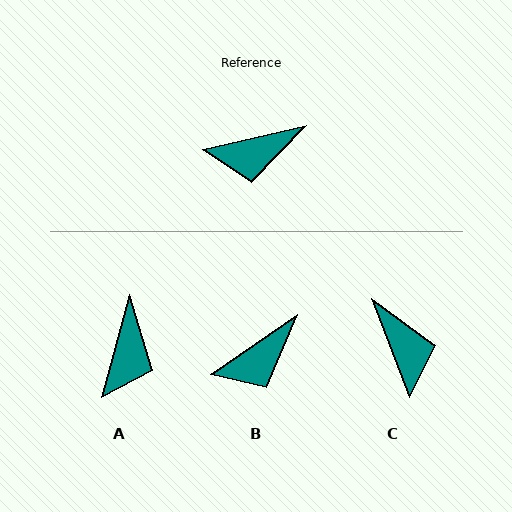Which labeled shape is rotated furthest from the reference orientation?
C, about 98 degrees away.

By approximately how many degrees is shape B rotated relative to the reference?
Approximately 22 degrees counter-clockwise.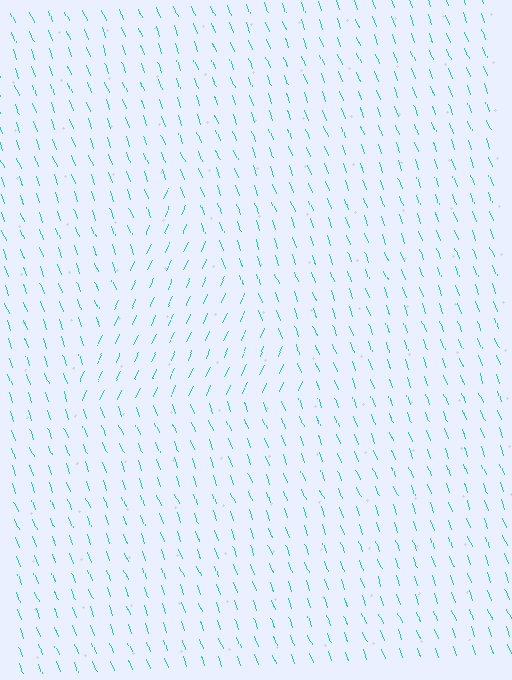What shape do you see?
I see a triangle.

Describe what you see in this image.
The image is filled with small cyan line segments. A triangle region in the image has lines oriented differently from the surrounding lines, creating a visible texture boundary.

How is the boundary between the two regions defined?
The boundary is defined purely by a change in line orientation (approximately 45 degrees difference). All lines are the same color and thickness.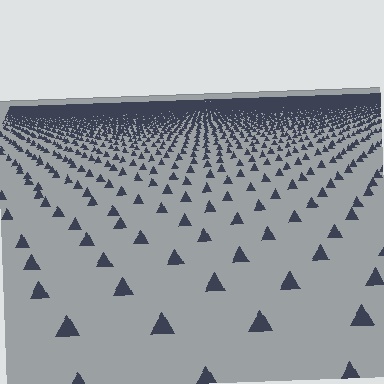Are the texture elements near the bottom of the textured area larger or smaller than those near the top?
Larger. Near the bottom, elements are closer to the viewer and appear at a bigger on-screen size.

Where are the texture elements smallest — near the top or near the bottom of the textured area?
Near the top.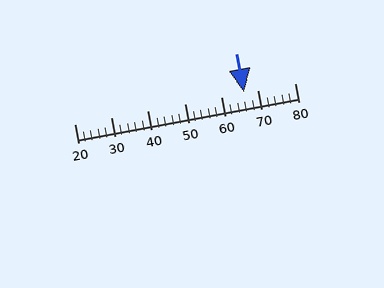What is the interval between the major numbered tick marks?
The major tick marks are spaced 10 units apart.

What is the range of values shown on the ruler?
The ruler shows values from 20 to 80.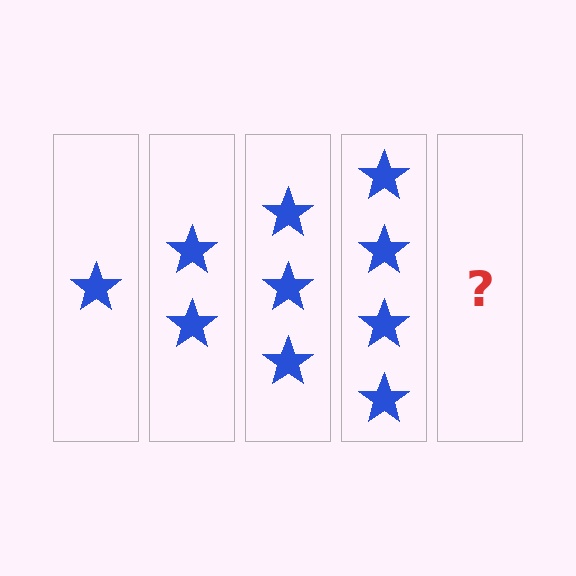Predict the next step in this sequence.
The next step is 5 stars.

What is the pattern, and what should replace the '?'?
The pattern is that each step adds one more star. The '?' should be 5 stars.